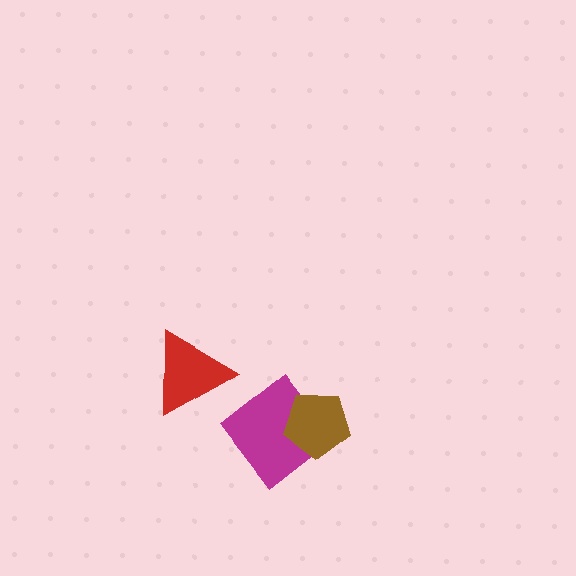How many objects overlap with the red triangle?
0 objects overlap with the red triangle.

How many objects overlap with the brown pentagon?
1 object overlaps with the brown pentagon.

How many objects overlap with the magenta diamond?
1 object overlaps with the magenta diamond.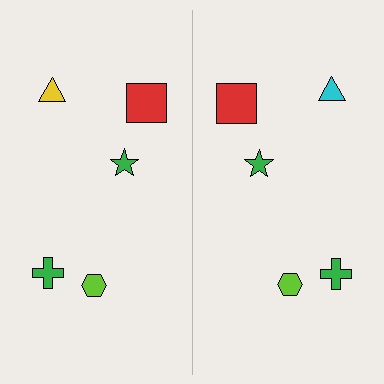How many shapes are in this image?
There are 10 shapes in this image.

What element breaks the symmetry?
The cyan triangle on the right side breaks the symmetry — its mirror counterpart is yellow.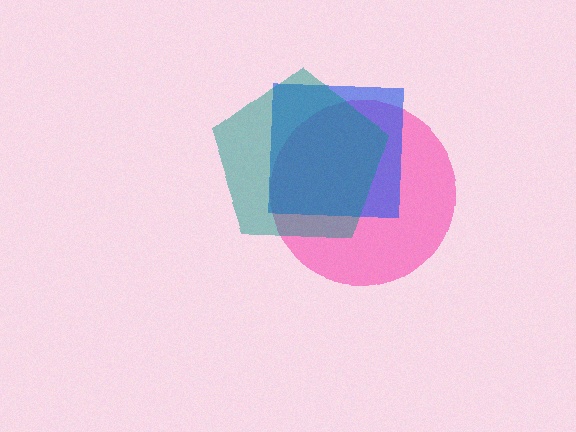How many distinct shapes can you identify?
There are 3 distinct shapes: a pink circle, a blue square, a teal pentagon.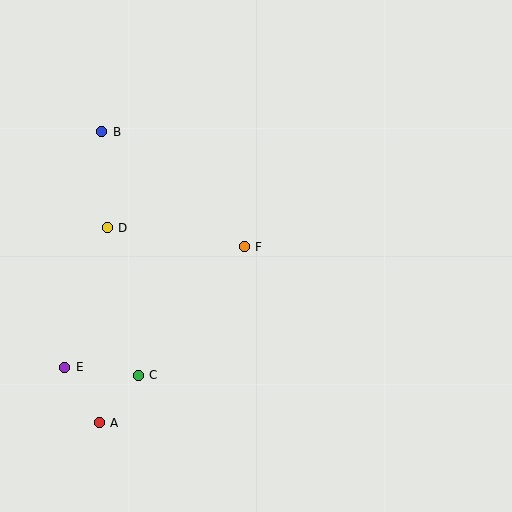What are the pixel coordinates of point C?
Point C is at (138, 375).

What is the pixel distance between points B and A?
The distance between B and A is 291 pixels.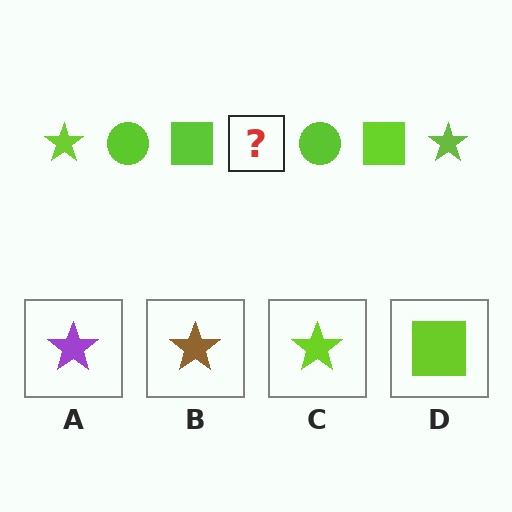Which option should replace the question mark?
Option C.